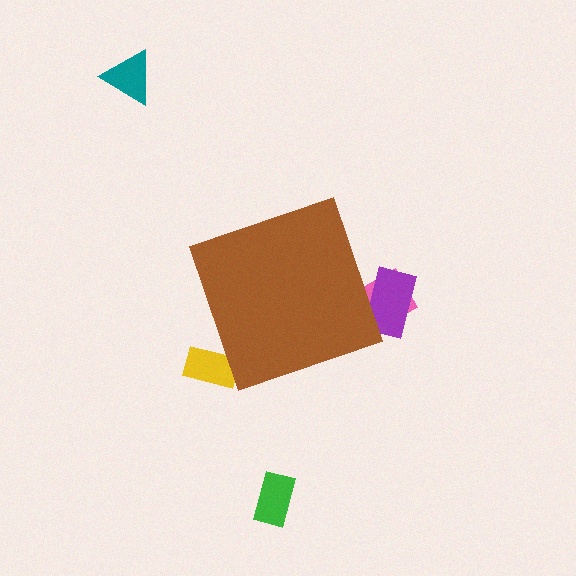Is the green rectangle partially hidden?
No, the green rectangle is fully visible.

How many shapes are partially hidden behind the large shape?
3 shapes are partially hidden.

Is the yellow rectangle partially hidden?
Yes, the yellow rectangle is partially hidden behind the brown diamond.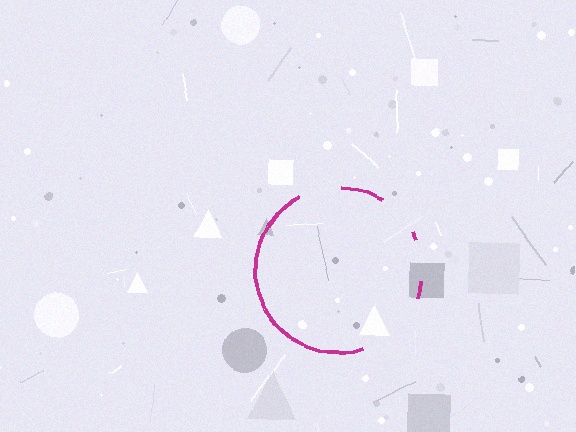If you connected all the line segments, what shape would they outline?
They would outline a circle.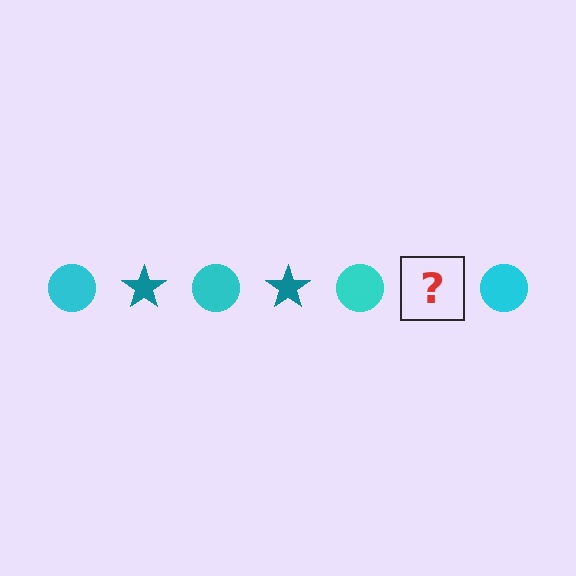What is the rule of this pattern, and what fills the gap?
The rule is that the pattern alternates between cyan circle and teal star. The gap should be filled with a teal star.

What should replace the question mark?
The question mark should be replaced with a teal star.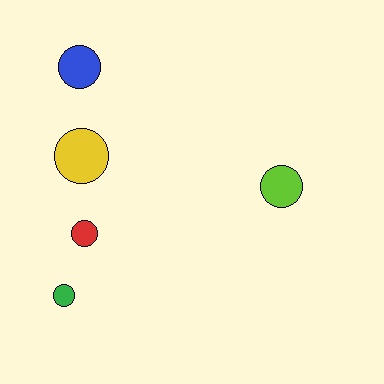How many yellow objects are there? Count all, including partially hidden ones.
There is 1 yellow object.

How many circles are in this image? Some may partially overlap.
There are 5 circles.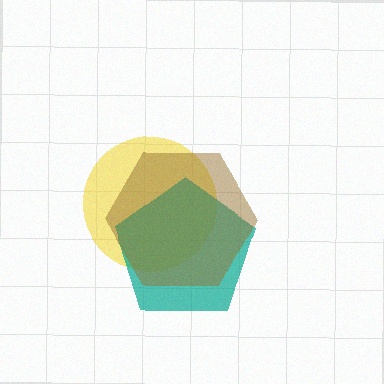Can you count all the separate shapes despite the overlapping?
Yes, there are 3 separate shapes.